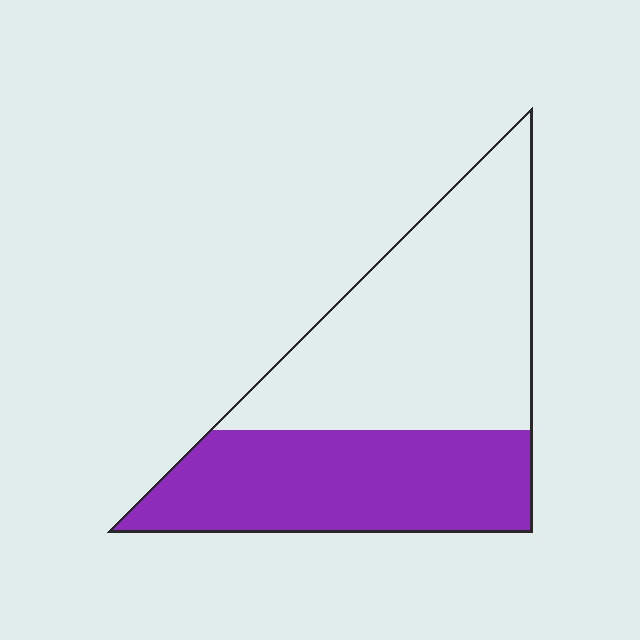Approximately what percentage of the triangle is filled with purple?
Approximately 40%.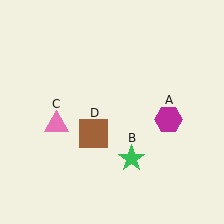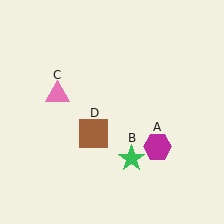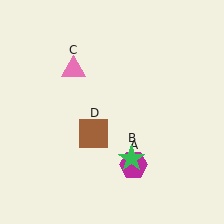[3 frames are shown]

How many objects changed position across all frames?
2 objects changed position: magenta hexagon (object A), pink triangle (object C).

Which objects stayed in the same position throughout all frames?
Green star (object B) and brown square (object D) remained stationary.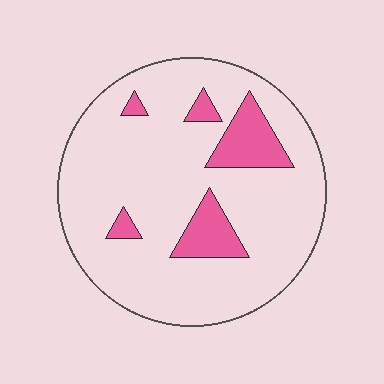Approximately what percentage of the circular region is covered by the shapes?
Approximately 15%.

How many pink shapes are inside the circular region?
5.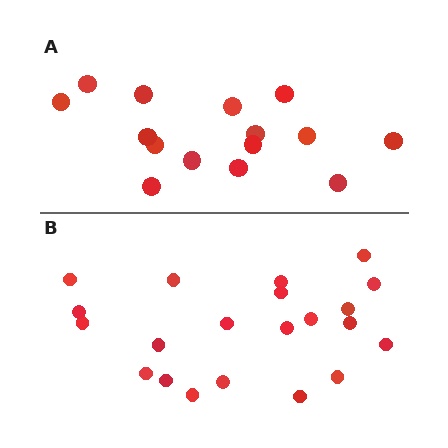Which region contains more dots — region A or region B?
Region B (the bottom region) has more dots.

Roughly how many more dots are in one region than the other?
Region B has about 6 more dots than region A.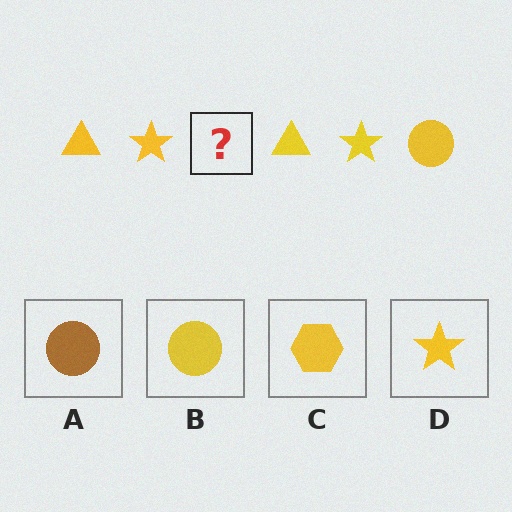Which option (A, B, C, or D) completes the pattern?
B.